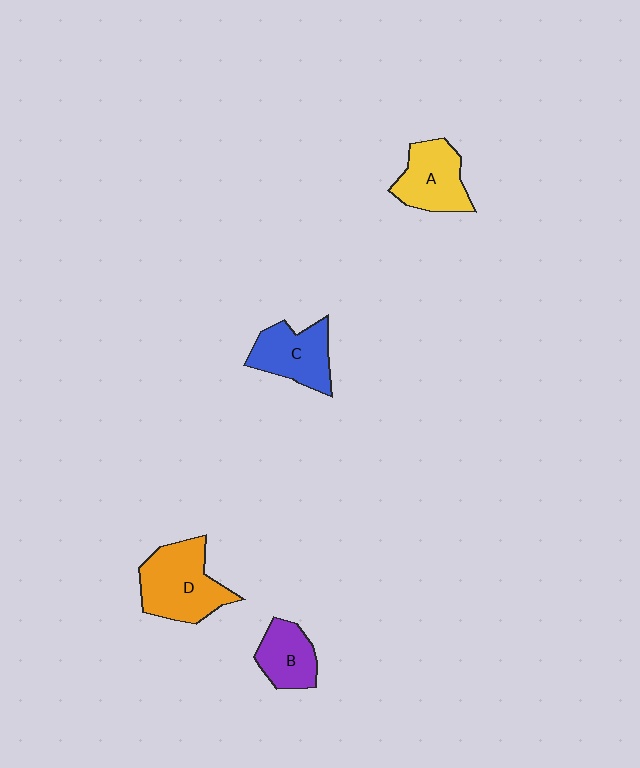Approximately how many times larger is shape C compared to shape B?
Approximately 1.3 times.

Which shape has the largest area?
Shape D (orange).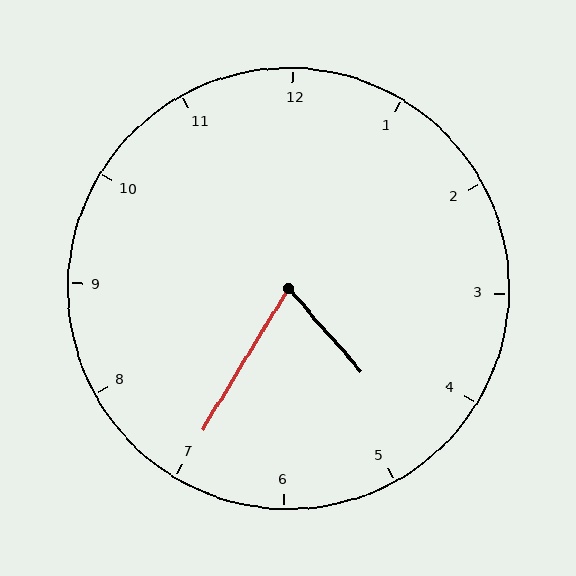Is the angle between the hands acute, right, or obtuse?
It is acute.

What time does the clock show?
4:35.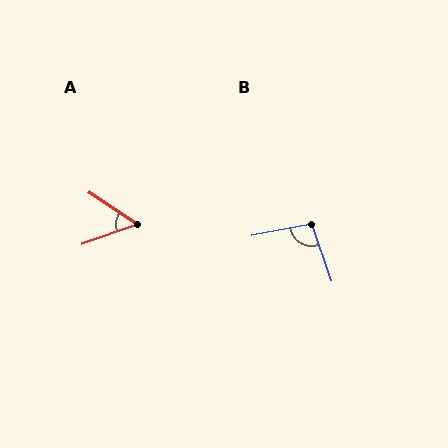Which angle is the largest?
B, at approximately 98 degrees.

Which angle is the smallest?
A, at approximately 53 degrees.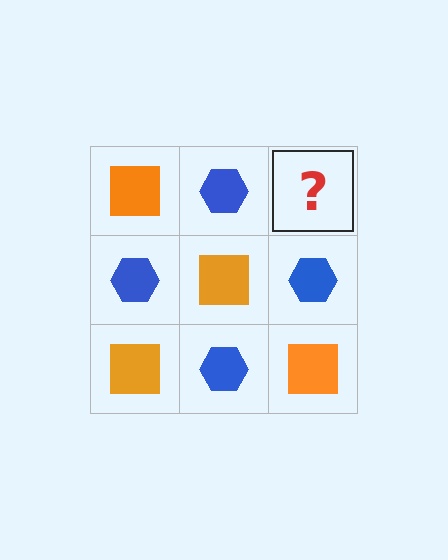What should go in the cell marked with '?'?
The missing cell should contain an orange square.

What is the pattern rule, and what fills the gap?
The rule is that it alternates orange square and blue hexagon in a checkerboard pattern. The gap should be filled with an orange square.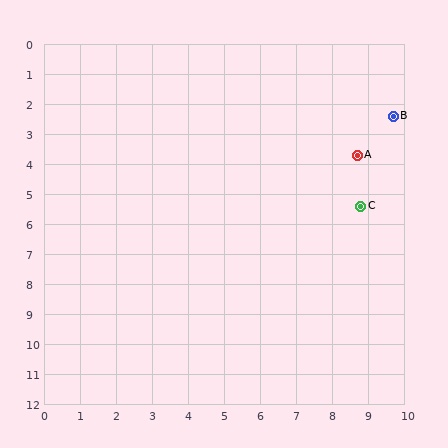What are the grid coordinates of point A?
Point A is at approximately (8.7, 3.7).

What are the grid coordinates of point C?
Point C is at approximately (8.8, 5.4).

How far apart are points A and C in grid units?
Points A and C are about 1.7 grid units apart.